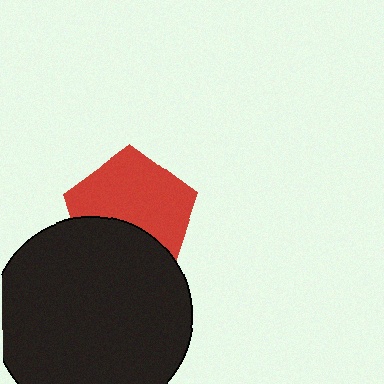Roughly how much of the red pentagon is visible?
About half of it is visible (roughly 64%).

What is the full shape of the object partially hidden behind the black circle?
The partially hidden object is a red pentagon.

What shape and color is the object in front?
The object in front is a black circle.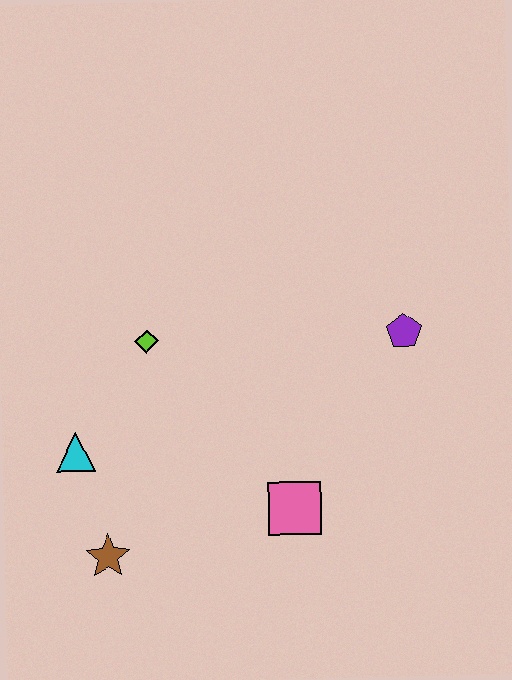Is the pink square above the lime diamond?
No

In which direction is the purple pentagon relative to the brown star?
The purple pentagon is to the right of the brown star.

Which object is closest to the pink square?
The brown star is closest to the pink square.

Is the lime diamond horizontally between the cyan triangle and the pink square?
Yes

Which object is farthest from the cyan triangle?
The purple pentagon is farthest from the cyan triangle.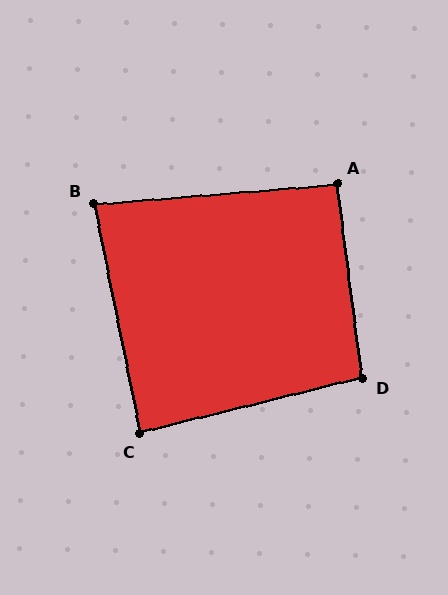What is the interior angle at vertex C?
Approximately 87 degrees (approximately right).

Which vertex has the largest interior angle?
D, at approximately 97 degrees.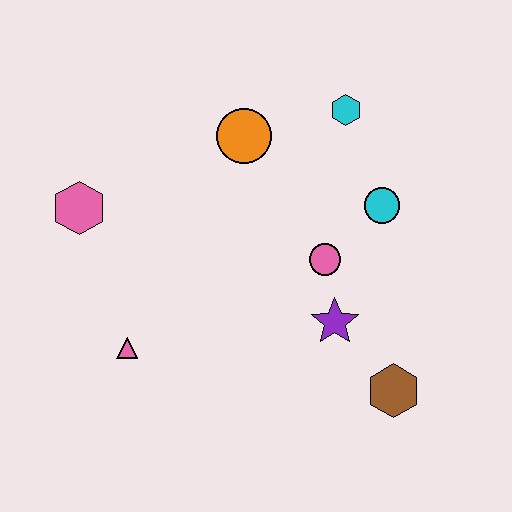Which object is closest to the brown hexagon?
The purple star is closest to the brown hexagon.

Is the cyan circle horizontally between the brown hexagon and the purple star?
Yes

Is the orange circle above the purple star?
Yes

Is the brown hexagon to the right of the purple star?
Yes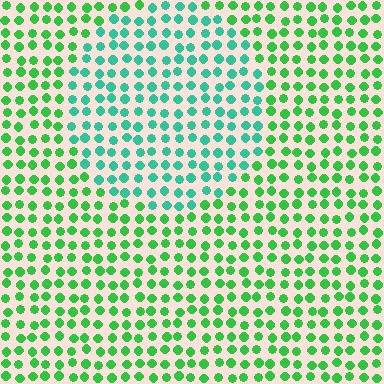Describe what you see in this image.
The image is filled with small green elements in a uniform arrangement. A circle-shaped region is visible where the elements are tinted to a slightly different hue, forming a subtle color boundary.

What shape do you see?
I see a circle.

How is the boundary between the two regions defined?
The boundary is defined purely by a slight shift in hue (about 37 degrees). Spacing, size, and orientation are identical on both sides.